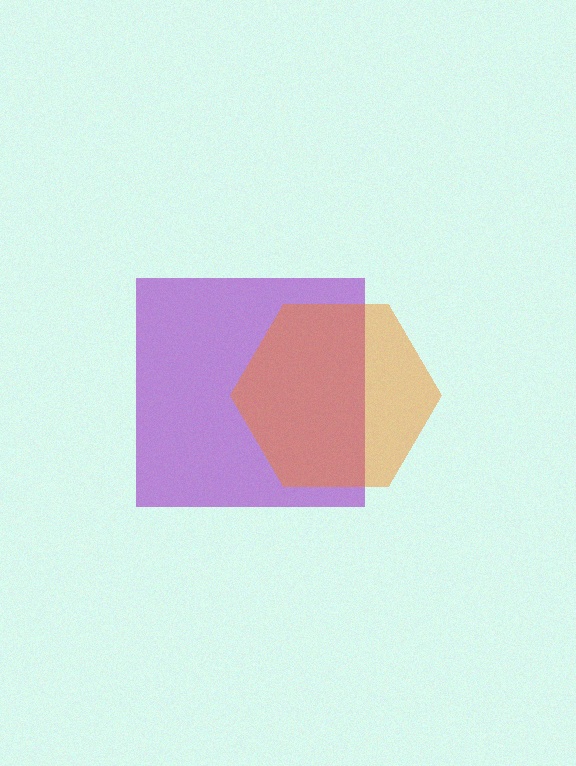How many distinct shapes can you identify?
There are 2 distinct shapes: a purple square, an orange hexagon.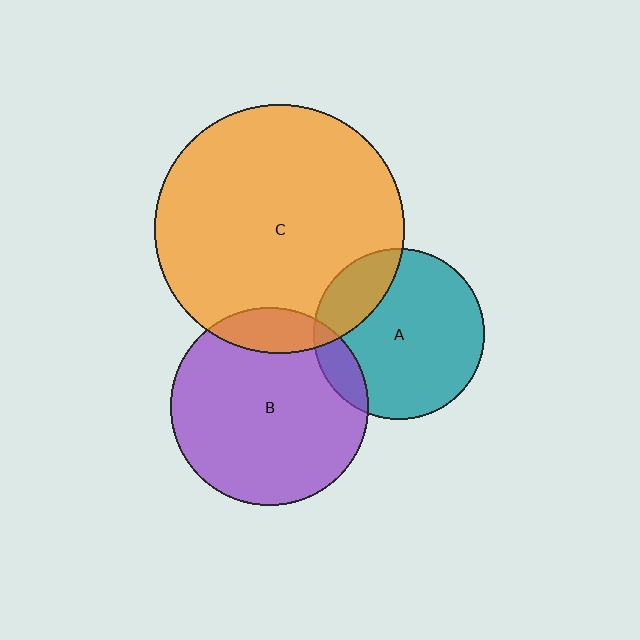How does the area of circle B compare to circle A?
Approximately 1.3 times.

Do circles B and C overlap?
Yes.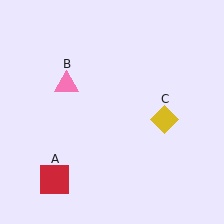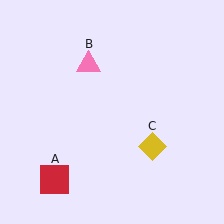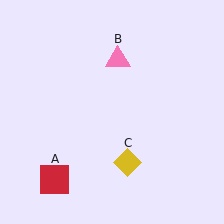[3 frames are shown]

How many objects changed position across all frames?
2 objects changed position: pink triangle (object B), yellow diamond (object C).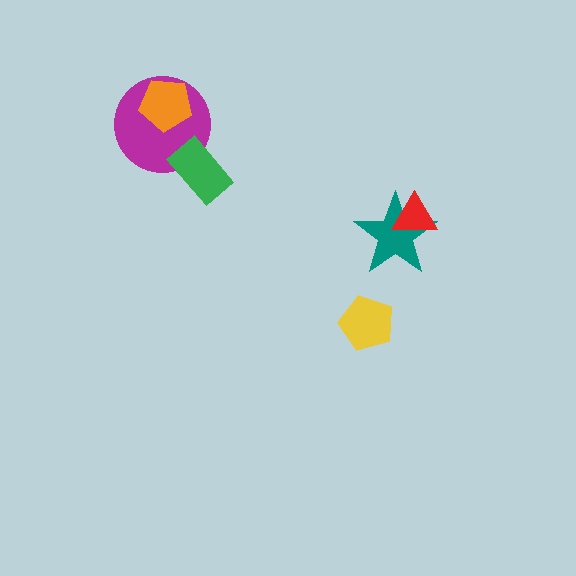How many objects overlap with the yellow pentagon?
0 objects overlap with the yellow pentagon.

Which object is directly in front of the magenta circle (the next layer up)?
The orange pentagon is directly in front of the magenta circle.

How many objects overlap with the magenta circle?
2 objects overlap with the magenta circle.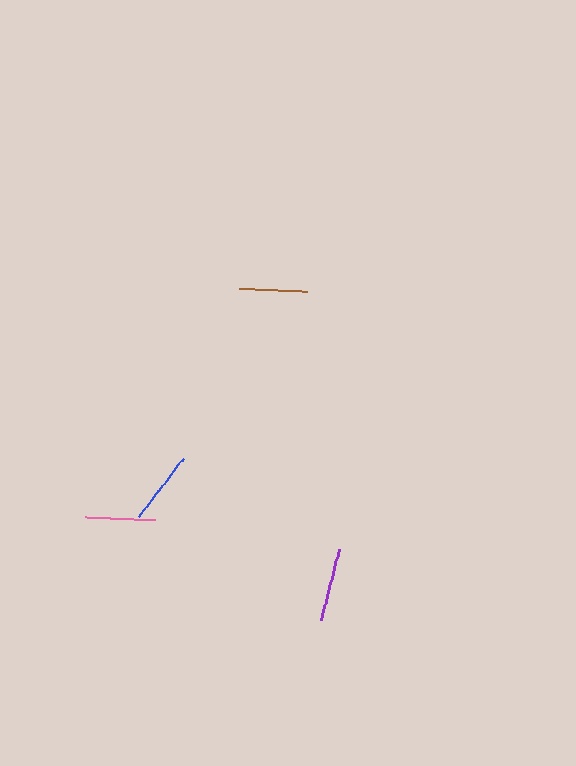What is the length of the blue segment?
The blue segment is approximately 73 pixels long.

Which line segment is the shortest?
The brown line is the shortest at approximately 68 pixels.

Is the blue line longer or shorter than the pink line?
The blue line is longer than the pink line.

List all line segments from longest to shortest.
From longest to shortest: blue, purple, pink, brown.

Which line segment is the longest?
The blue line is the longest at approximately 73 pixels.